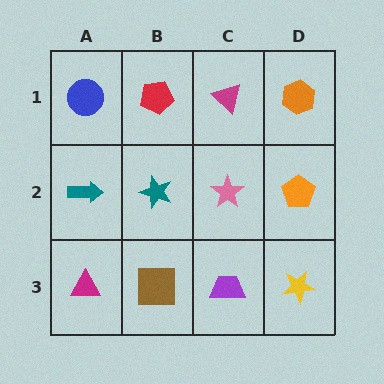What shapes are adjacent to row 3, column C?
A pink star (row 2, column C), a brown square (row 3, column B), a yellow star (row 3, column D).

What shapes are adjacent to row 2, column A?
A blue circle (row 1, column A), a magenta triangle (row 3, column A), a teal star (row 2, column B).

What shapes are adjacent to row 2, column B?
A red pentagon (row 1, column B), a brown square (row 3, column B), a teal arrow (row 2, column A), a pink star (row 2, column C).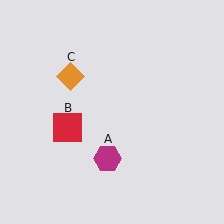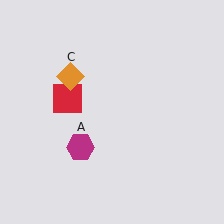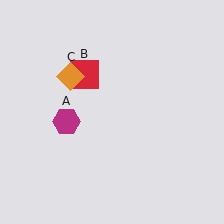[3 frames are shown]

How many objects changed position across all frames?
2 objects changed position: magenta hexagon (object A), red square (object B).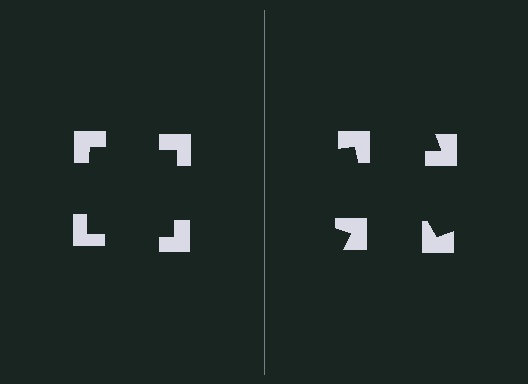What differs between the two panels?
The notched squares are positioned identically on both sides; only the wedge orientations differ. On the left they align to a square; on the right they are misaligned.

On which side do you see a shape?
An illusory square appears on the left side. On the right side the wedge cuts are rotated, so no coherent shape forms.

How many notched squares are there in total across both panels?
8 — 4 on each side.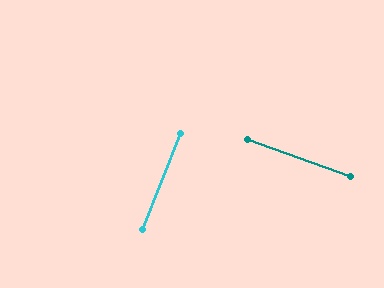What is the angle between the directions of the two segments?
Approximately 88 degrees.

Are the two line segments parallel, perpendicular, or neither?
Perpendicular — they meet at approximately 88°.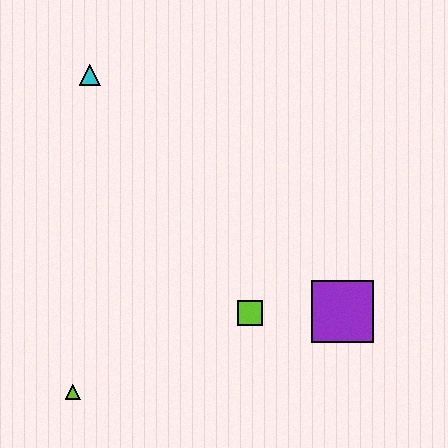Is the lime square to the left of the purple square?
Yes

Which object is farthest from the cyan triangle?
The purple square is farthest from the cyan triangle.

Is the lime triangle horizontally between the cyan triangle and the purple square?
No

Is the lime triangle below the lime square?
Yes